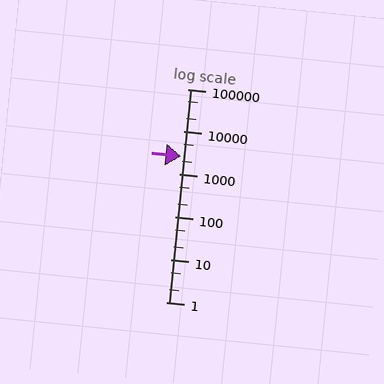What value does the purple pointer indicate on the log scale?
The pointer indicates approximately 2600.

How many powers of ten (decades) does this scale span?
The scale spans 5 decades, from 1 to 100000.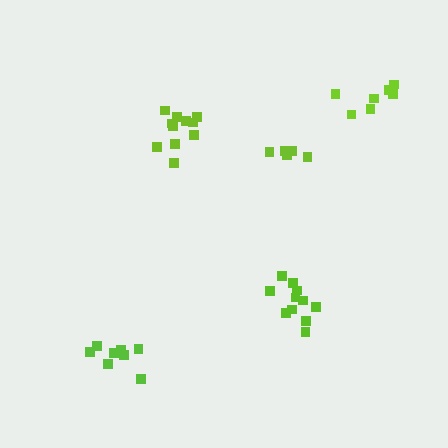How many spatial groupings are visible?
There are 5 spatial groupings.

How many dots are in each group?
Group 1: 11 dots, Group 2: 7 dots, Group 3: 5 dots, Group 4: 8 dots, Group 5: 11 dots (42 total).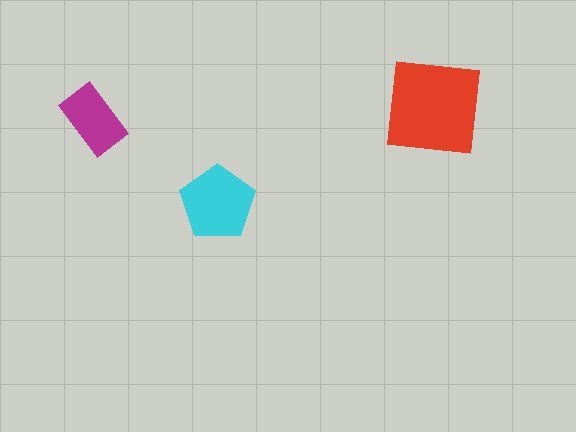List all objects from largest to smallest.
The red square, the cyan pentagon, the magenta rectangle.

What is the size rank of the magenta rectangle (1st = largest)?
3rd.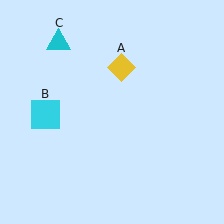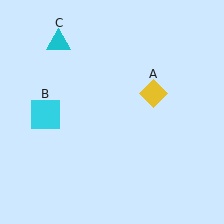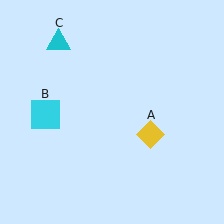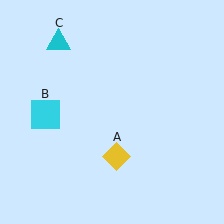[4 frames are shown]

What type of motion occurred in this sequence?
The yellow diamond (object A) rotated clockwise around the center of the scene.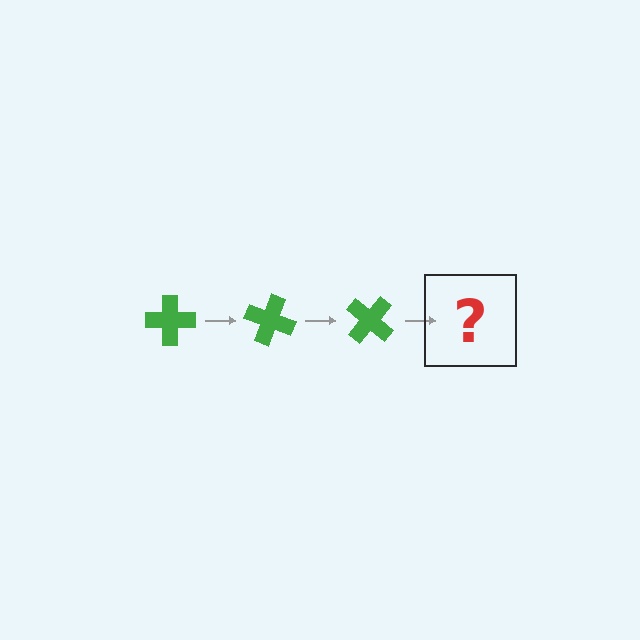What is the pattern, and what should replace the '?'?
The pattern is that the cross rotates 20 degrees each step. The '?' should be a green cross rotated 60 degrees.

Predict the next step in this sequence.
The next step is a green cross rotated 60 degrees.